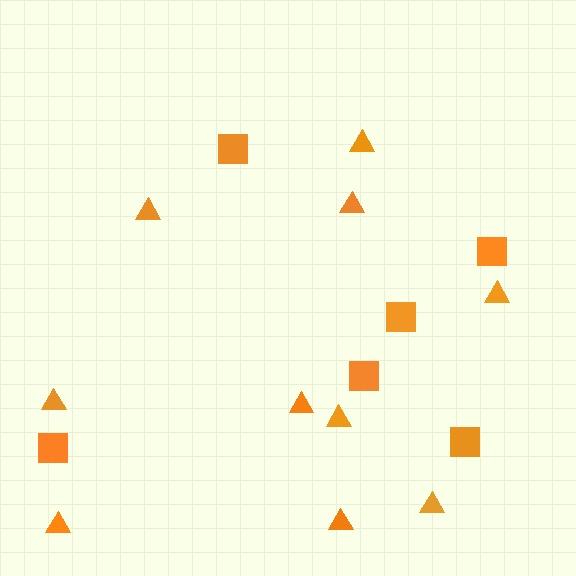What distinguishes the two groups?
There are 2 groups: one group of squares (6) and one group of triangles (10).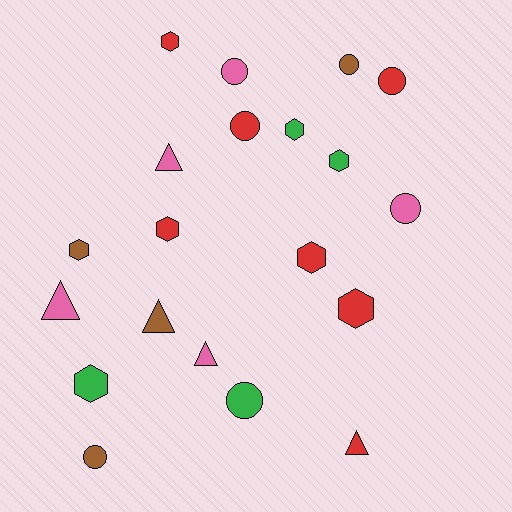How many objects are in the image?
There are 20 objects.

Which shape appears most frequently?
Hexagon, with 8 objects.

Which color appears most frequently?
Red, with 7 objects.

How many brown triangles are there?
There is 1 brown triangle.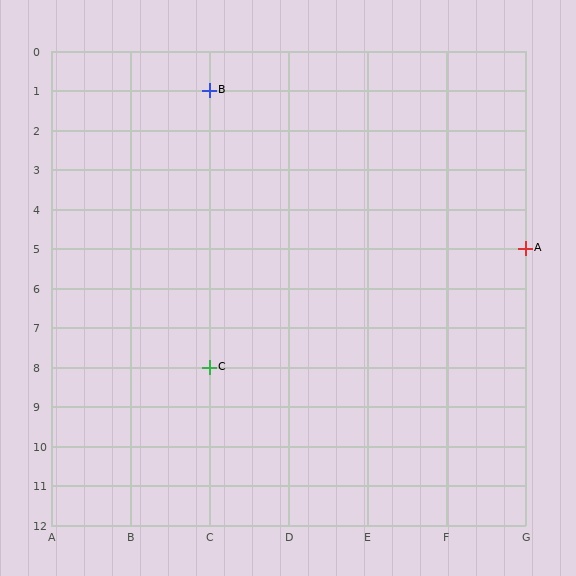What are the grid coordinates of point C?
Point C is at grid coordinates (C, 8).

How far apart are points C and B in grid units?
Points C and B are 7 rows apart.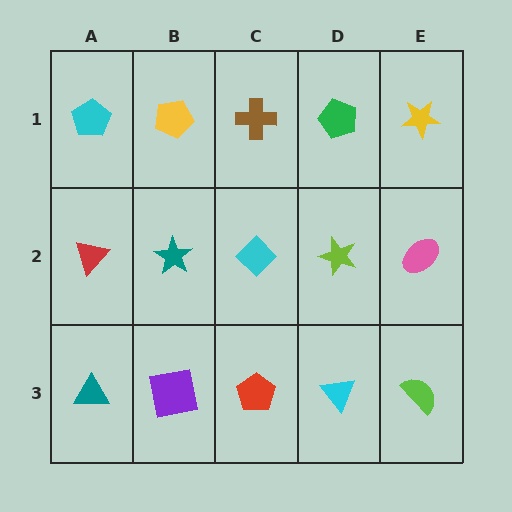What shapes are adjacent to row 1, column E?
A pink ellipse (row 2, column E), a green pentagon (row 1, column D).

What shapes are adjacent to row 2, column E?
A yellow star (row 1, column E), a lime semicircle (row 3, column E), a lime star (row 2, column D).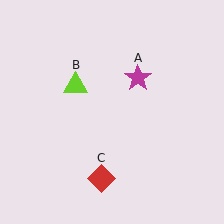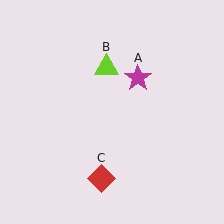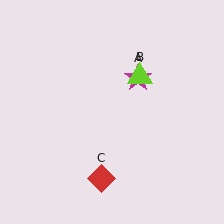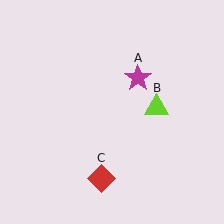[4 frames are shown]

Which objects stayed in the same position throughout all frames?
Magenta star (object A) and red diamond (object C) remained stationary.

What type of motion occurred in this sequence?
The lime triangle (object B) rotated clockwise around the center of the scene.